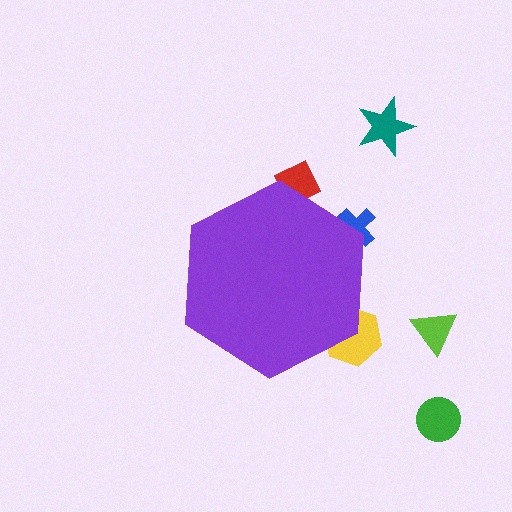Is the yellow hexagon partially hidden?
Yes, the yellow hexagon is partially hidden behind the purple hexagon.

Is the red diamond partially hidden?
Yes, the red diamond is partially hidden behind the purple hexagon.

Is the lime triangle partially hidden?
No, the lime triangle is fully visible.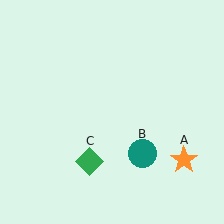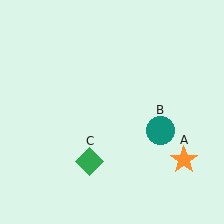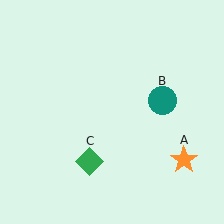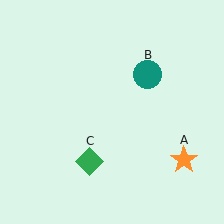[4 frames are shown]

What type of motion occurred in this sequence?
The teal circle (object B) rotated counterclockwise around the center of the scene.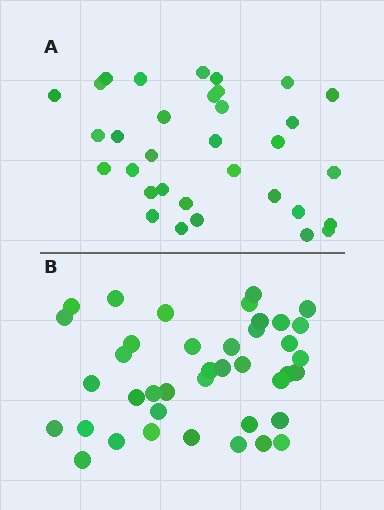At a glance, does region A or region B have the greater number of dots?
Region B (the bottom region) has more dots.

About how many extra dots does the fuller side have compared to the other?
Region B has roughly 8 or so more dots than region A.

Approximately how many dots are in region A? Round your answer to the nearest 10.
About 30 dots. (The exact count is 33, which rounds to 30.)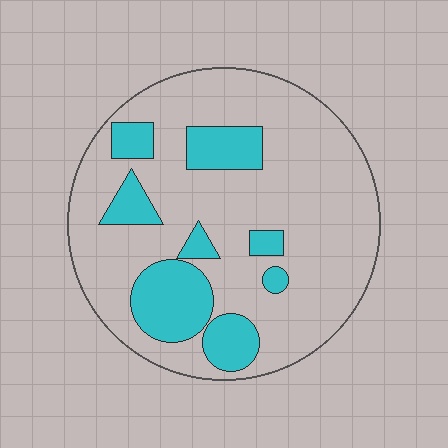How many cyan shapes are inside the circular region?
8.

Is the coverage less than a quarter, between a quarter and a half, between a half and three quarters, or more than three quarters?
Less than a quarter.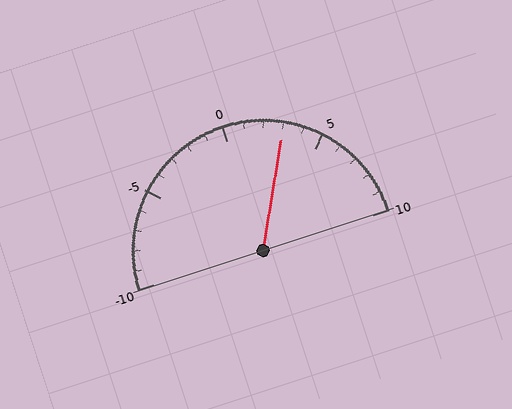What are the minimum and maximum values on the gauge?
The gauge ranges from -10 to 10.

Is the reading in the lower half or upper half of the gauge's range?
The reading is in the upper half of the range (-10 to 10).